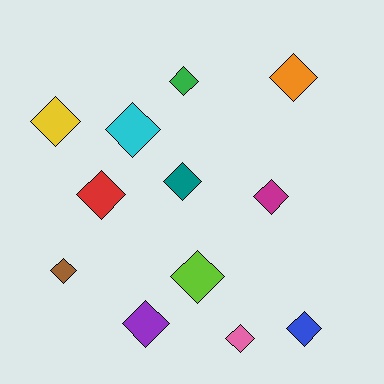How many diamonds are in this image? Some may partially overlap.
There are 12 diamonds.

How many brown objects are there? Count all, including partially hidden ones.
There is 1 brown object.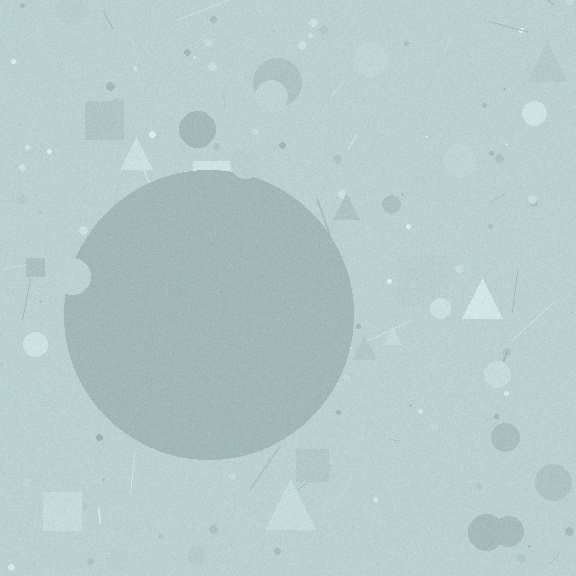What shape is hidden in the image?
A circle is hidden in the image.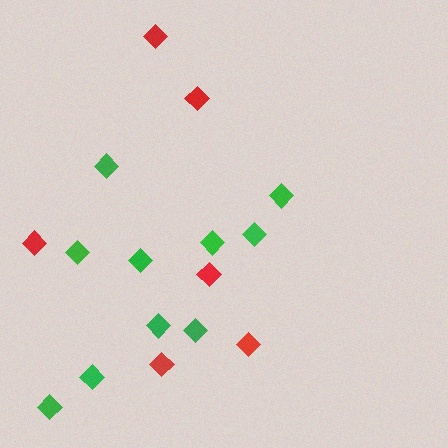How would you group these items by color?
There are 2 groups: one group of red diamonds (6) and one group of green diamonds (10).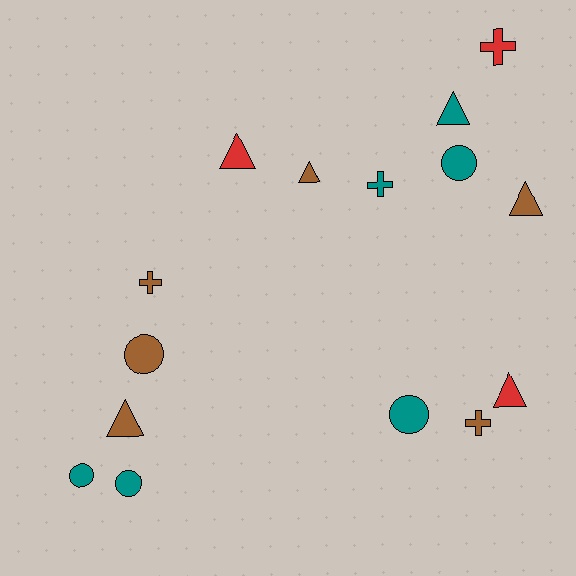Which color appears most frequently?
Teal, with 6 objects.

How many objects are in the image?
There are 15 objects.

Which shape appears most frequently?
Triangle, with 6 objects.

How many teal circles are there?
There are 4 teal circles.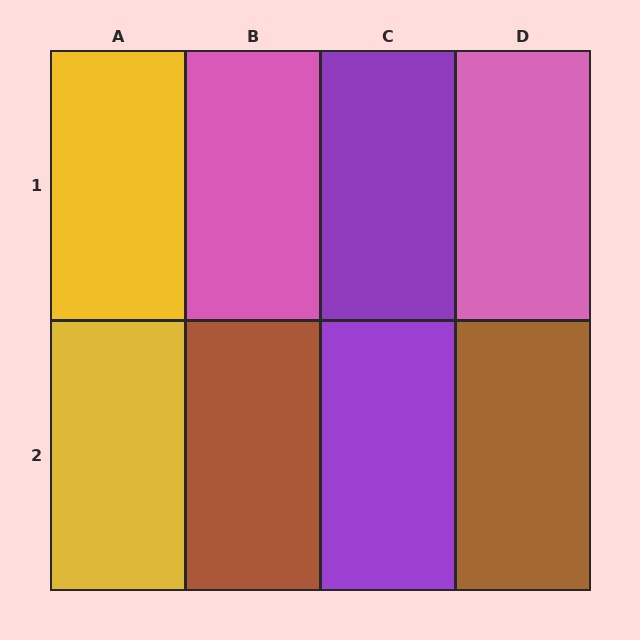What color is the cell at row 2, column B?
Brown.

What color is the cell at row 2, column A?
Yellow.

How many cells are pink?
2 cells are pink.